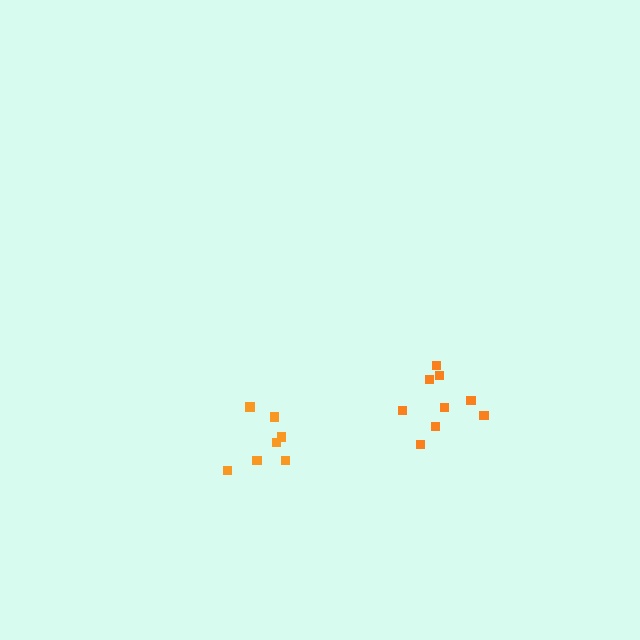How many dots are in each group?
Group 1: 7 dots, Group 2: 9 dots (16 total).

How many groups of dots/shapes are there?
There are 2 groups.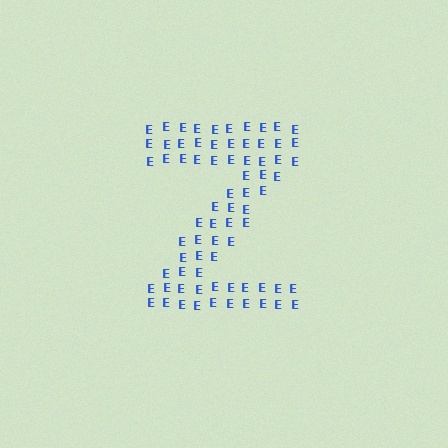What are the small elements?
The small elements are letter E's.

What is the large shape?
The large shape is the letter Z.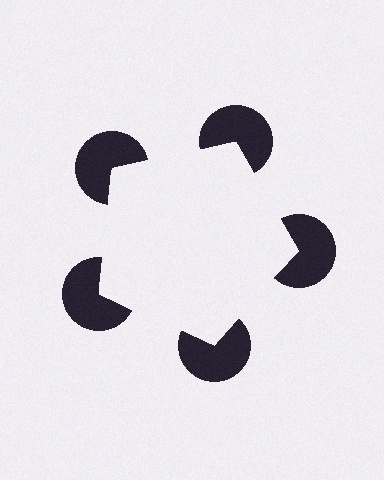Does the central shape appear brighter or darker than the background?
It typically appears slightly brighter than the background, even though no actual brightness change is drawn.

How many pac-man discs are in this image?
There are 5 — one at each vertex of the illusory pentagon.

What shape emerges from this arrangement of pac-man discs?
An illusory pentagon — its edges are inferred from the aligned wedge cuts in the pac-man discs, not physically drawn.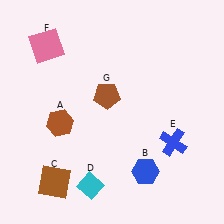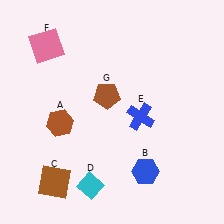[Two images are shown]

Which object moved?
The blue cross (E) moved left.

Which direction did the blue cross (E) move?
The blue cross (E) moved left.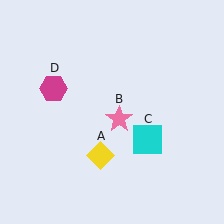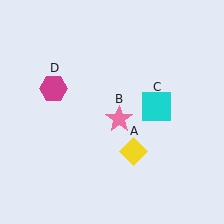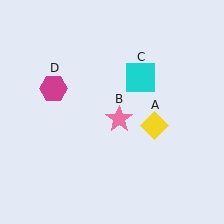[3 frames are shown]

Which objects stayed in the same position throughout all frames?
Pink star (object B) and magenta hexagon (object D) remained stationary.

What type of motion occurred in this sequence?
The yellow diamond (object A), cyan square (object C) rotated counterclockwise around the center of the scene.